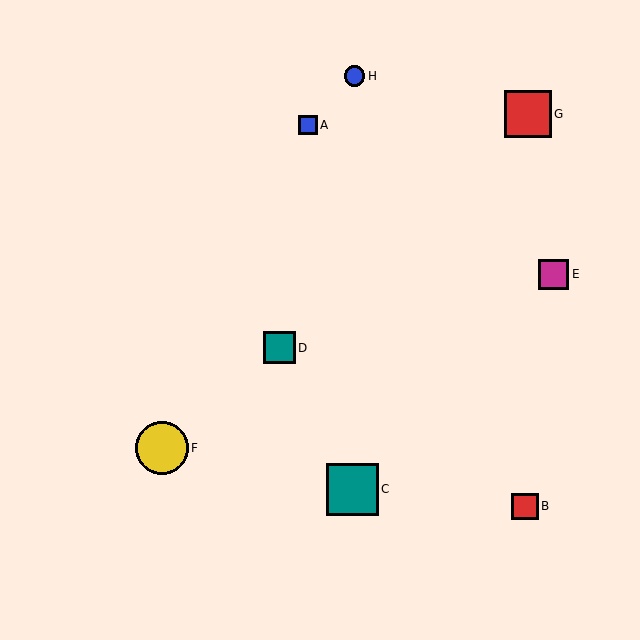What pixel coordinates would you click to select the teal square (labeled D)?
Click at (279, 348) to select the teal square D.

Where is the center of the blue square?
The center of the blue square is at (308, 125).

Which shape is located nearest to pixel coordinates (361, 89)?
The blue circle (labeled H) at (355, 76) is nearest to that location.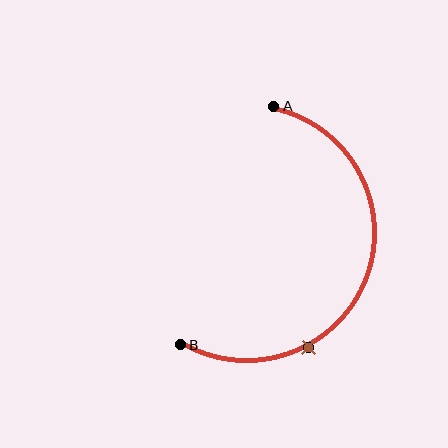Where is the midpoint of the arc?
The arc midpoint is the point on the curve farthest from the straight line joining A and B. It sits to the right of that line.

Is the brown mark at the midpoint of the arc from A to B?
No. The brown mark lies on the arc but is closer to endpoint B. The arc midpoint would be at the point on the curve equidistant along the arc from both A and B.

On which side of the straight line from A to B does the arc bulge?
The arc bulges to the right of the straight line connecting A and B.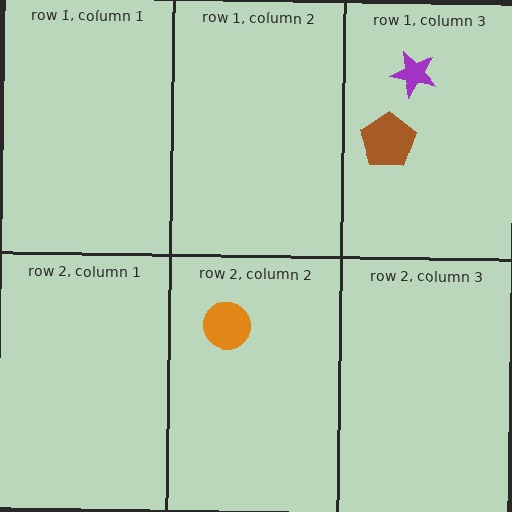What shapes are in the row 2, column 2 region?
The orange circle.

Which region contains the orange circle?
The row 2, column 2 region.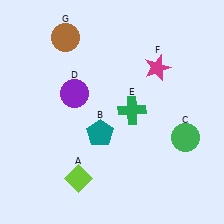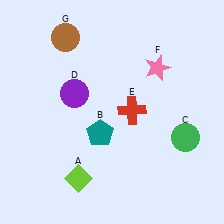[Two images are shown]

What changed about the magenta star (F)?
In Image 1, F is magenta. In Image 2, it changed to pink.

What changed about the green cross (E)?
In Image 1, E is green. In Image 2, it changed to red.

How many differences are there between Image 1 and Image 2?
There are 2 differences between the two images.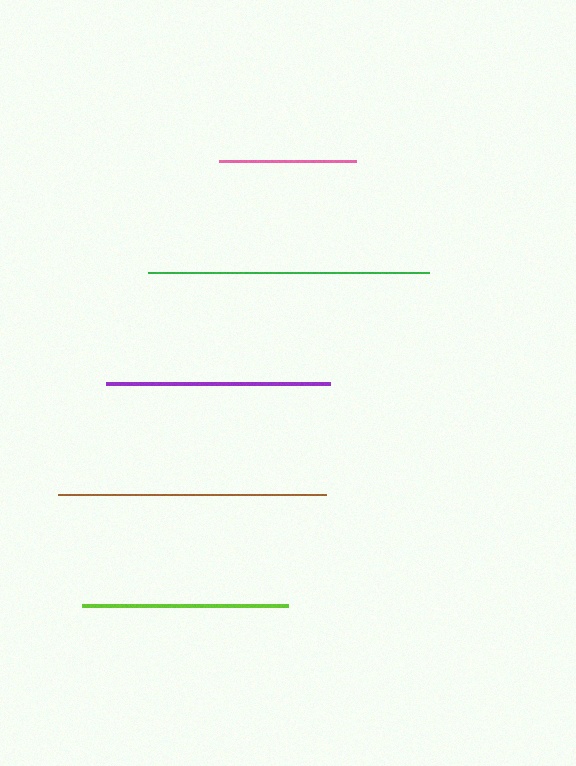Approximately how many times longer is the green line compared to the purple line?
The green line is approximately 1.3 times the length of the purple line.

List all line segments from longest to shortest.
From longest to shortest: green, brown, purple, lime, pink.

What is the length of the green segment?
The green segment is approximately 281 pixels long.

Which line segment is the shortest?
The pink line is the shortest at approximately 137 pixels.